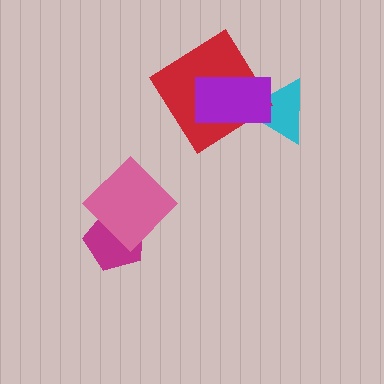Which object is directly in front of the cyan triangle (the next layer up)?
The red diamond is directly in front of the cyan triangle.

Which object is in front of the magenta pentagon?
The pink diamond is in front of the magenta pentagon.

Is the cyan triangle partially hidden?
Yes, it is partially covered by another shape.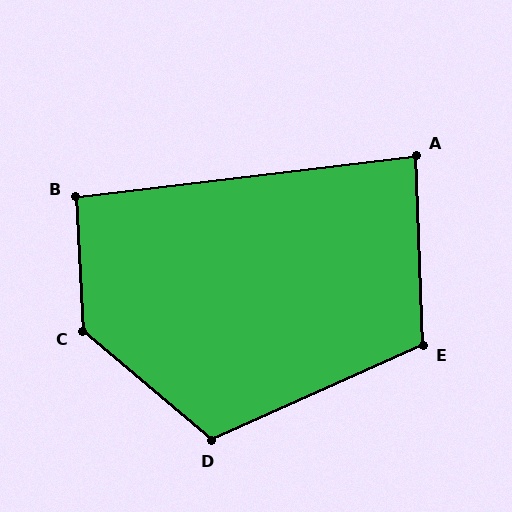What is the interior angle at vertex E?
Approximately 112 degrees (obtuse).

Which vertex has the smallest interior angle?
A, at approximately 85 degrees.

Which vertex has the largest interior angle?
C, at approximately 133 degrees.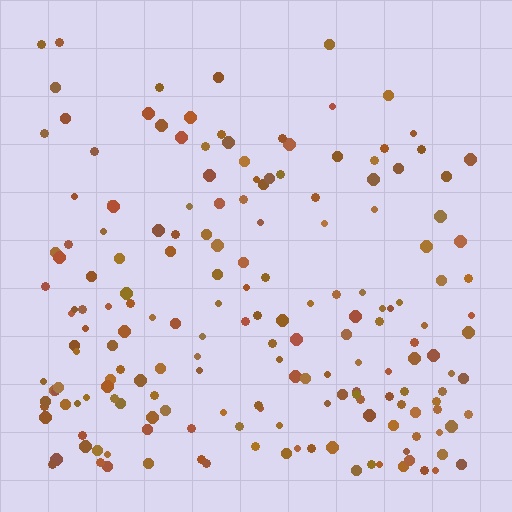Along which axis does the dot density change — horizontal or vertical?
Vertical.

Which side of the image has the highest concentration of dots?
The bottom.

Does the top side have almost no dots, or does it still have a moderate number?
Still a moderate number, just noticeably fewer than the bottom.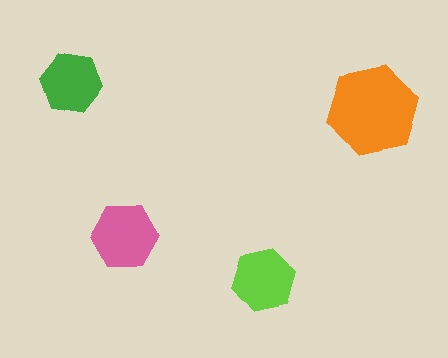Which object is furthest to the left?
The green hexagon is leftmost.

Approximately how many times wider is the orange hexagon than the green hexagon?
About 1.5 times wider.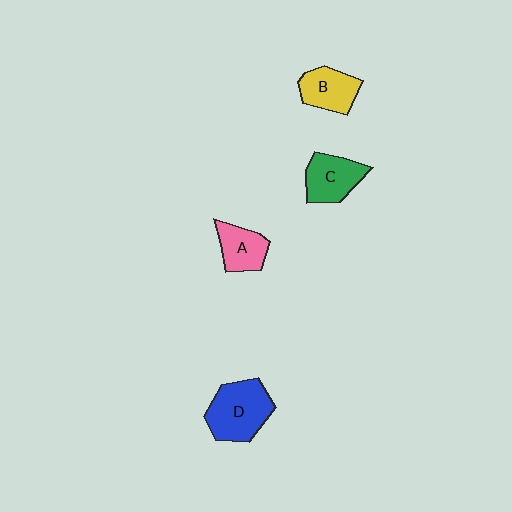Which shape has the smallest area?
Shape A (pink).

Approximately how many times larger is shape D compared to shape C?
Approximately 1.4 times.